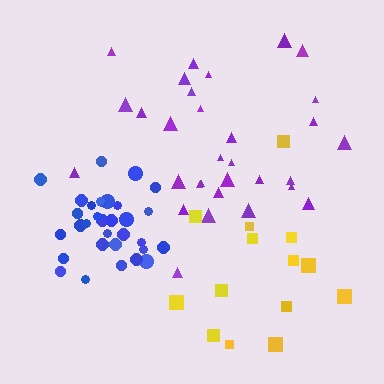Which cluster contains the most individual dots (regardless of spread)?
Blue (33).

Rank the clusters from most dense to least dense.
blue, purple, yellow.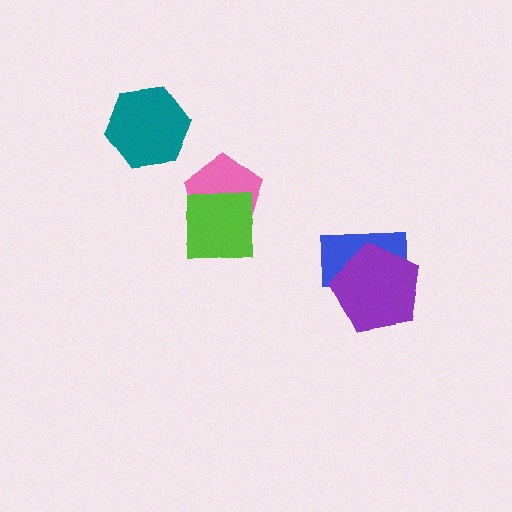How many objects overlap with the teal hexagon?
0 objects overlap with the teal hexagon.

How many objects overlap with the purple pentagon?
1 object overlaps with the purple pentagon.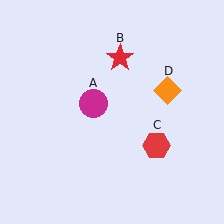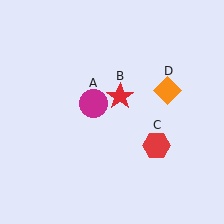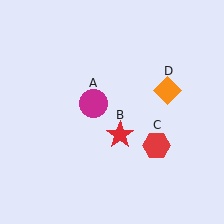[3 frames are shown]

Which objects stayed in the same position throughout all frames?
Magenta circle (object A) and red hexagon (object C) and orange diamond (object D) remained stationary.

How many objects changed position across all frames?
1 object changed position: red star (object B).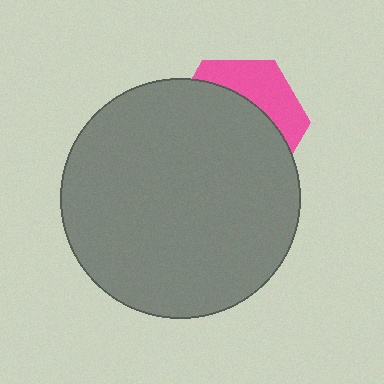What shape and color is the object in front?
The object in front is a gray circle.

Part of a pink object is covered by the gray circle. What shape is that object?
It is a hexagon.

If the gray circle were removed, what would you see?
You would see the complete pink hexagon.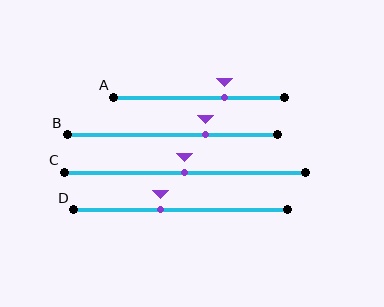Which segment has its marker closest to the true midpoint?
Segment C has its marker closest to the true midpoint.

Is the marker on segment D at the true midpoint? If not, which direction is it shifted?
No, the marker on segment D is shifted to the left by about 9% of the segment length.